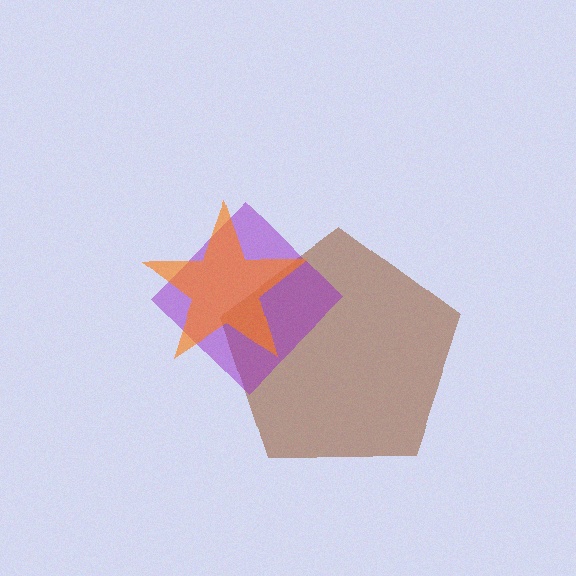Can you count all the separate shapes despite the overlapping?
Yes, there are 3 separate shapes.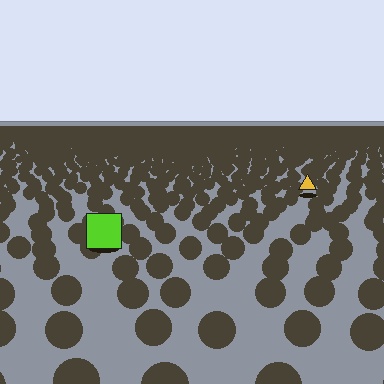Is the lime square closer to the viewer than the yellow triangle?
Yes. The lime square is closer — you can tell from the texture gradient: the ground texture is coarser near it.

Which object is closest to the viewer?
The lime square is closest. The texture marks near it are larger and more spread out.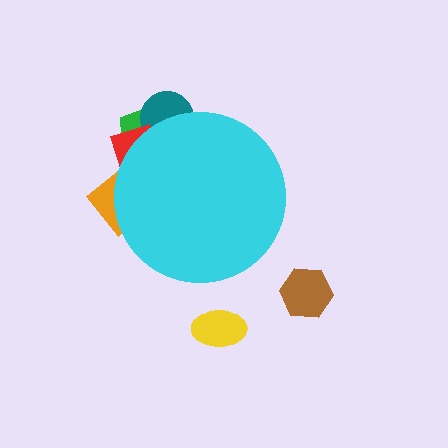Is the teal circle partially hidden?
Yes, the teal circle is partially hidden behind the cyan circle.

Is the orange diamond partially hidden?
Yes, the orange diamond is partially hidden behind the cyan circle.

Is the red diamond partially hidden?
Yes, the red diamond is partially hidden behind the cyan circle.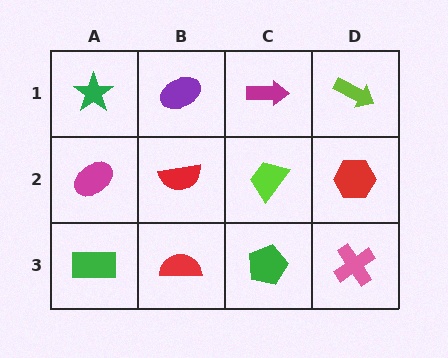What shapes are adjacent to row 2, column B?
A purple ellipse (row 1, column B), a red semicircle (row 3, column B), a magenta ellipse (row 2, column A), a lime trapezoid (row 2, column C).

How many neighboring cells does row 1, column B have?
3.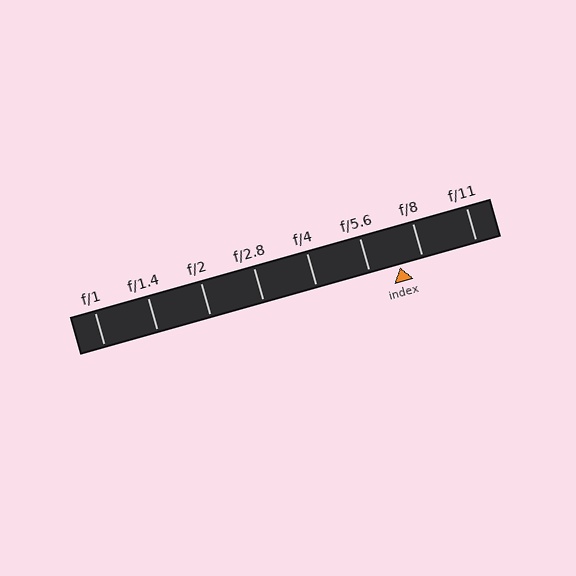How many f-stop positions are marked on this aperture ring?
There are 8 f-stop positions marked.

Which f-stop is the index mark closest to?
The index mark is closest to f/8.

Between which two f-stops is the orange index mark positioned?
The index mark is between f/5.6 and f/8.